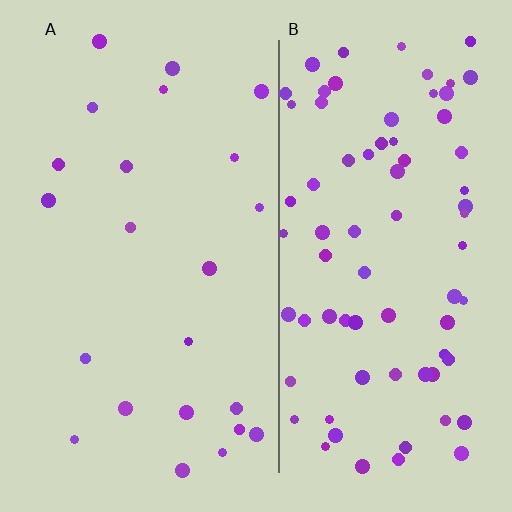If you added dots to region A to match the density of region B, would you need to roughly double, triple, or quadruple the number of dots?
Approximately triple.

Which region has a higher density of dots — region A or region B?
B (the right).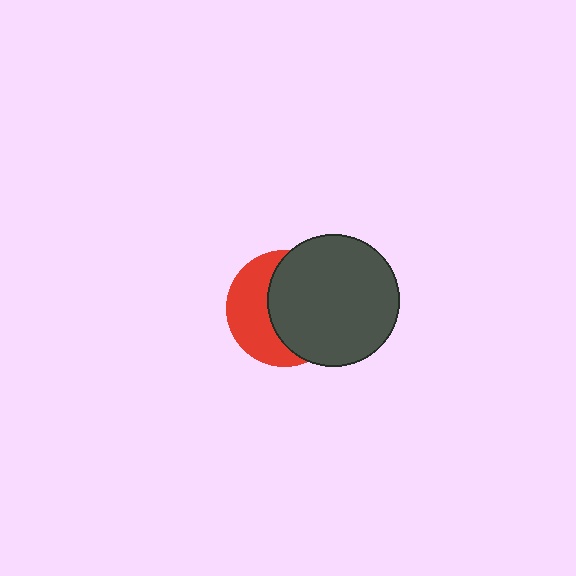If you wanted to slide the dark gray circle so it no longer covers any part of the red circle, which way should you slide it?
Slide it right — that is the most direct way to separate the two shapes.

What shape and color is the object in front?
The object in front is a dark gray circle.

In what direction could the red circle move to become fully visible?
The red circle could move left. That would shift it out from behind the dark gray circle entirely.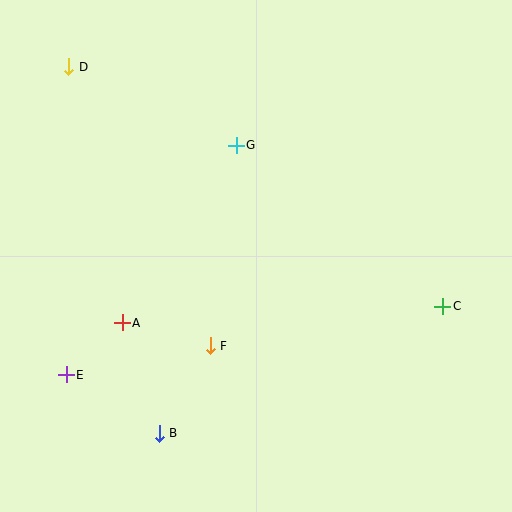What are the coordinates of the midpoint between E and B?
The midpoint between E and B is at (113, 404).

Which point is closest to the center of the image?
Point F at (210, 346) is closest to the center.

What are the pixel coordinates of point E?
Point E is at (66, 375).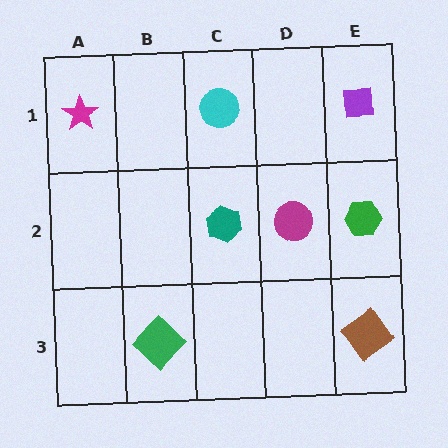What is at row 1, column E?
A purple square.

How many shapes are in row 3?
2 shapes.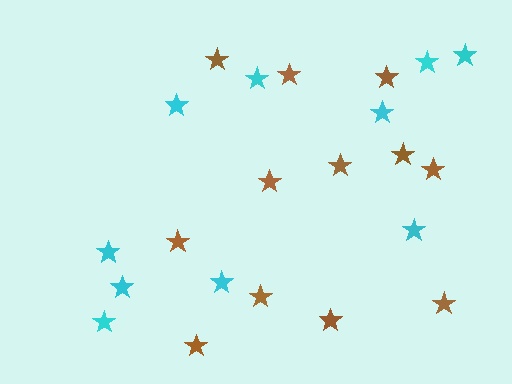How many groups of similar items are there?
There are 2 groups: one group of cyan stars (10) and one group of brown stars (12).